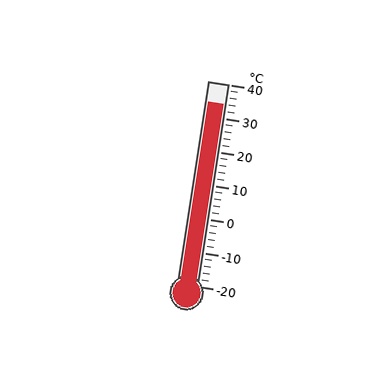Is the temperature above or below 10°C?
The temperature is above 10°C.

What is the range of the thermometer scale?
The thermometer scale ranges from -20°C to 40°C.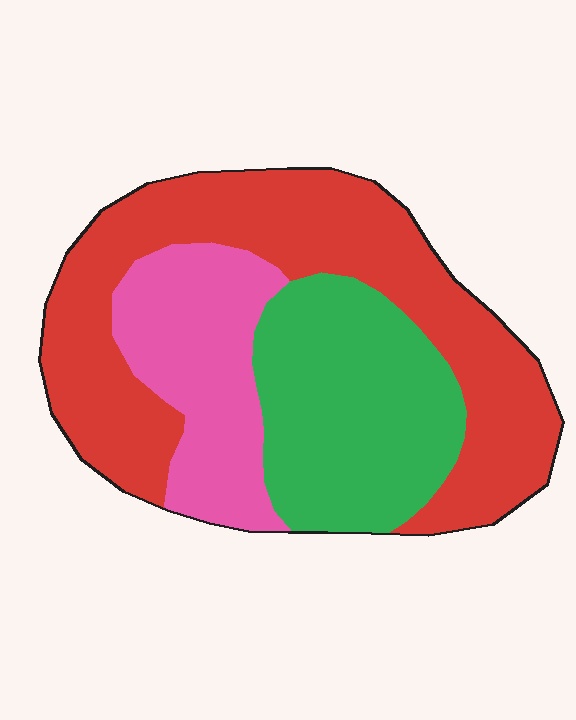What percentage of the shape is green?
Green covers 29% of the shape.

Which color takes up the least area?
Pink, at roughly 20%.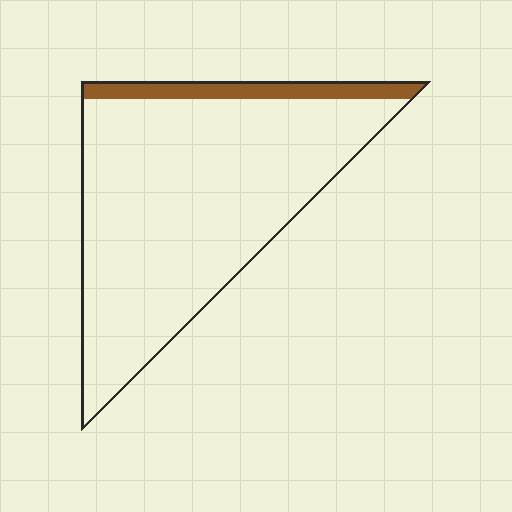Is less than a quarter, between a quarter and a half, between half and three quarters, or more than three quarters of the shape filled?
Less than a quarter.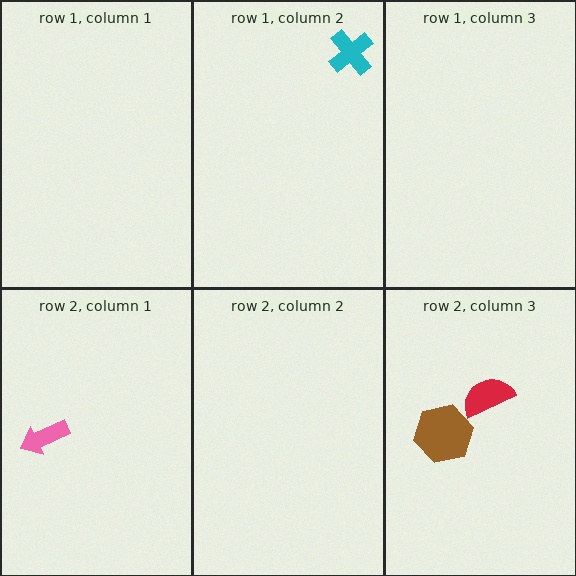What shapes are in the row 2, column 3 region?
The brown hexagon, the red semicircle.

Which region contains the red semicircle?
The row 2, column 3 region.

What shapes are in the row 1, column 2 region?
The cyan cross.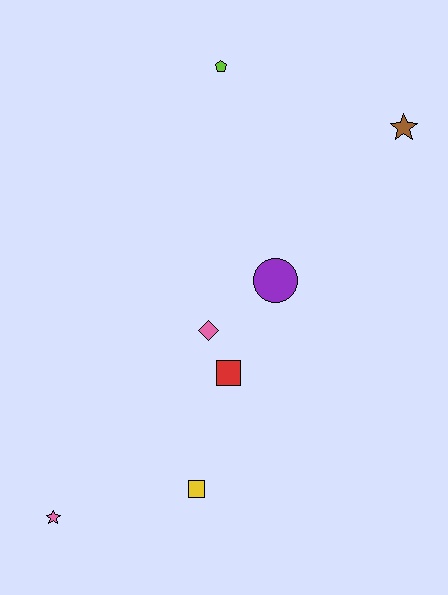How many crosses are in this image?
There are no crosses.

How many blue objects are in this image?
There are no blue objects.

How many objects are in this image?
There are 7 objects.